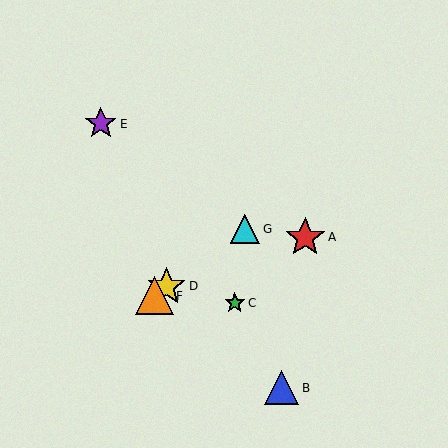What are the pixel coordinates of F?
Object F is at (154, 296).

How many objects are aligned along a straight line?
3 objects (D, F, G) are aligned along a straight line.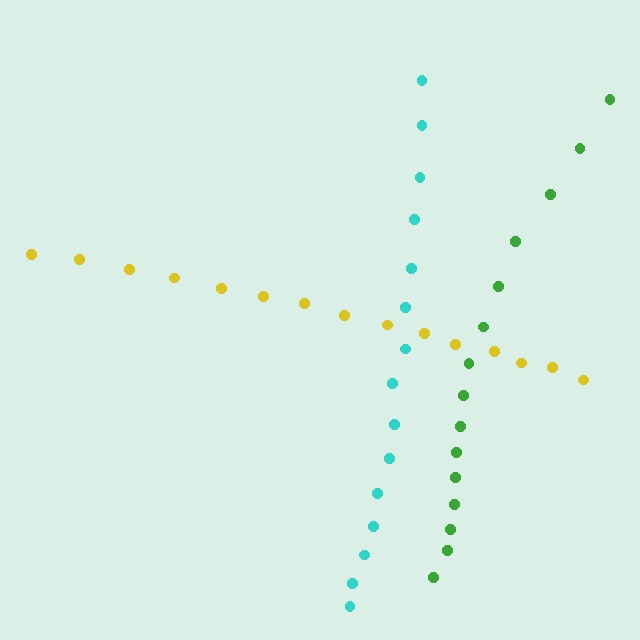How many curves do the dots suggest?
There are 3 distinct paths.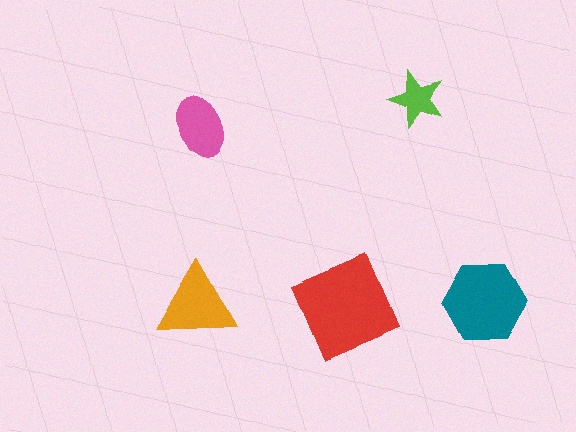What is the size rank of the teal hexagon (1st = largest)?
2nd.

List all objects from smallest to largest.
The lime star, the pink ellipse, the orange triangle, the teal hexagon, the red square.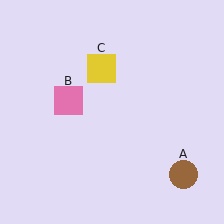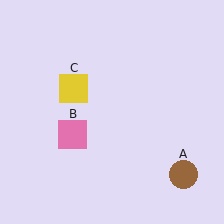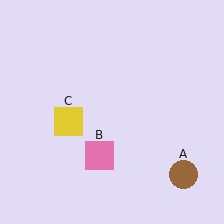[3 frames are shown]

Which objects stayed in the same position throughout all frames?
Brown circle (object A) remained stationary.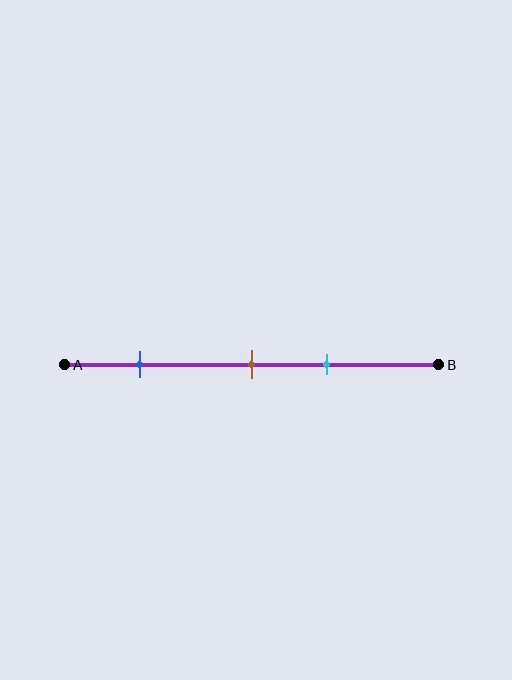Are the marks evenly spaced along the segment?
No, the marks are not evenly spaced.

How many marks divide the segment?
There are 3 marks dividing the segment.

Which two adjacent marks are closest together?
The brown and cyan marks are the closest adjacent pair.